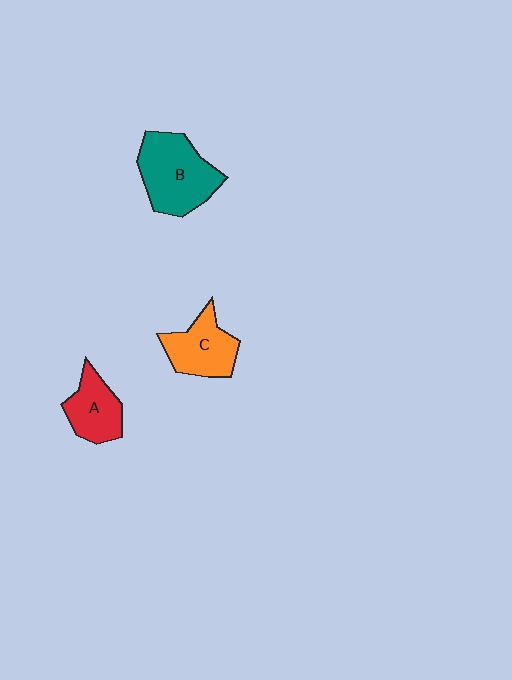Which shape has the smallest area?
Shape A (red).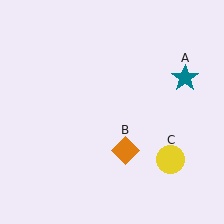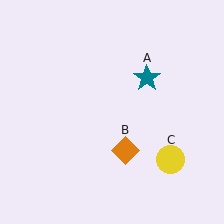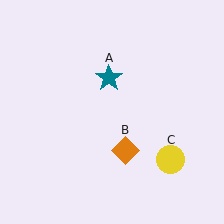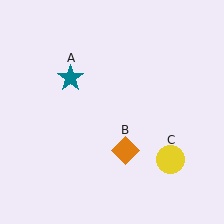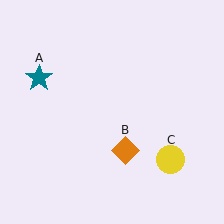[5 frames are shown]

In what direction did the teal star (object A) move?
The teal star (object A) moved left.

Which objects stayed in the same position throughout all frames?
Orange diamond (object B) and yellow circle (object C) remained stationary.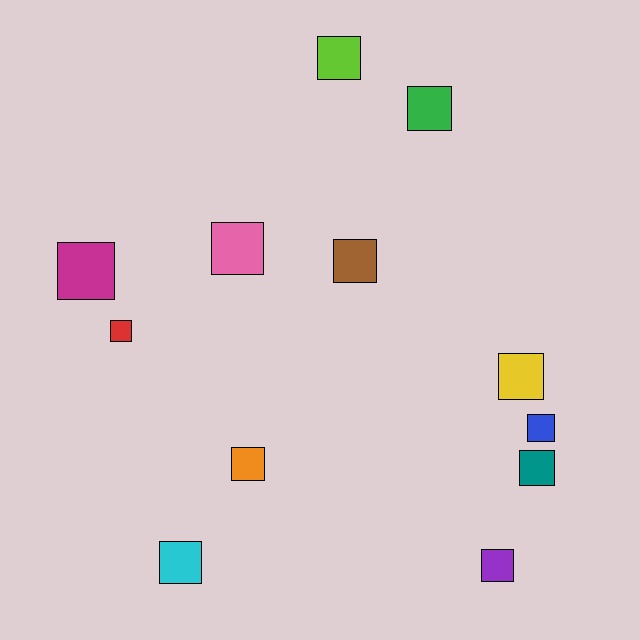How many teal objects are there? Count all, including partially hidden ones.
There is 1 teal object.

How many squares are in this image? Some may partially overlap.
There are 12 squares.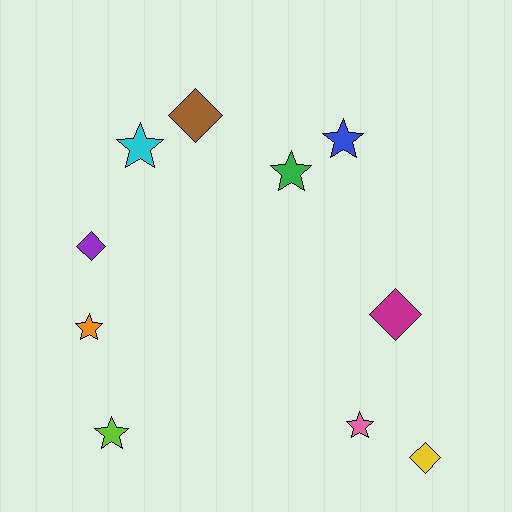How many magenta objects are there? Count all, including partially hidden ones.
There is 1 magenta object.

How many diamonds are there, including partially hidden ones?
There are 4 diamonds.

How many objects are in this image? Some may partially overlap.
There are 10 objects.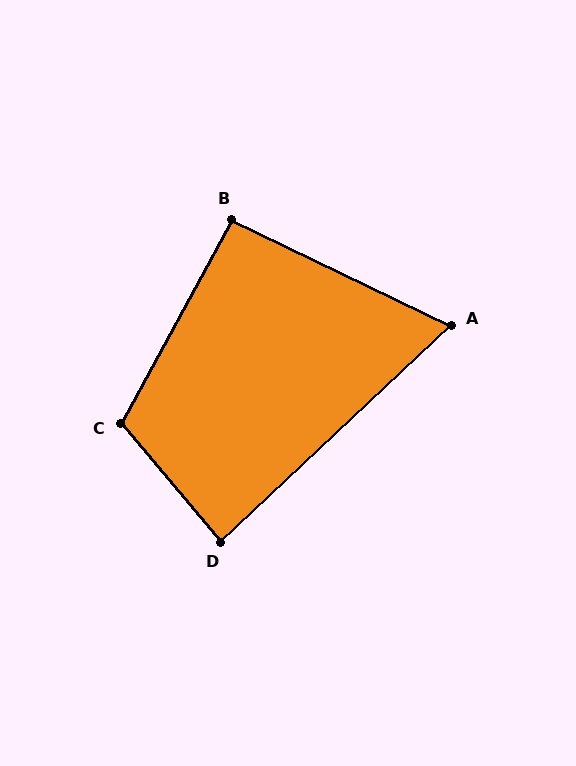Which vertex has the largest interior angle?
C, at approximately 111 degrees.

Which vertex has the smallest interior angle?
A, at approximately 69 degrees.